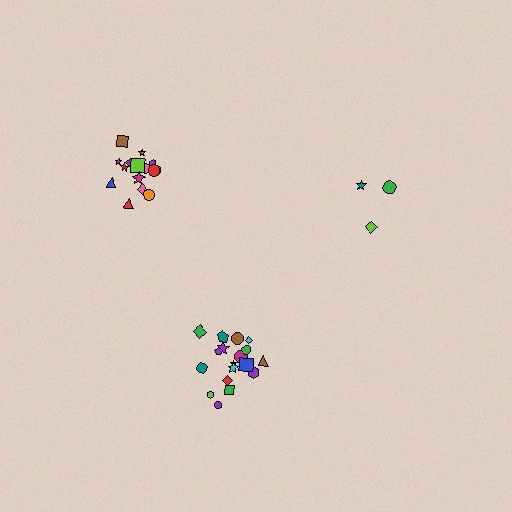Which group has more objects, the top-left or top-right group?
The top-left group.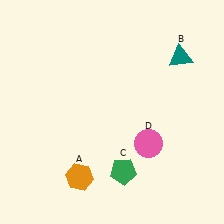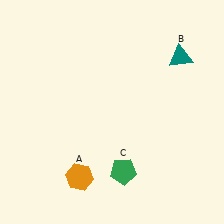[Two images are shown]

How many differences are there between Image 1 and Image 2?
There is 1 difference between the two images.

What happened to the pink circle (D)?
The pink circle (D) was removed in Image 2. It was in the bottom-right area of Image 1.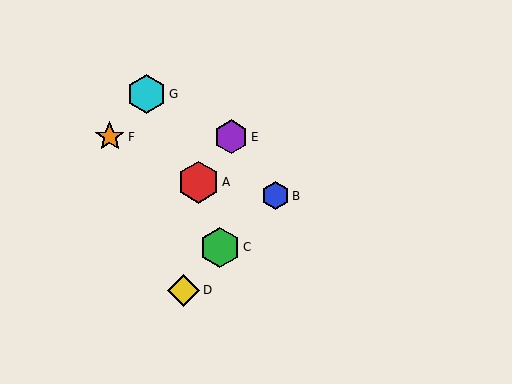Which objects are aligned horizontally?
Objects E, F are aligned horizontally.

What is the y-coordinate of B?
Object B is at y≈196.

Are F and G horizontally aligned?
No, F is at y≈137 and G is at y≈94.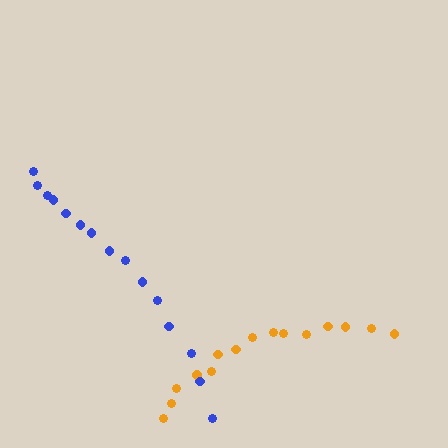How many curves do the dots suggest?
There are 2 distinct paths.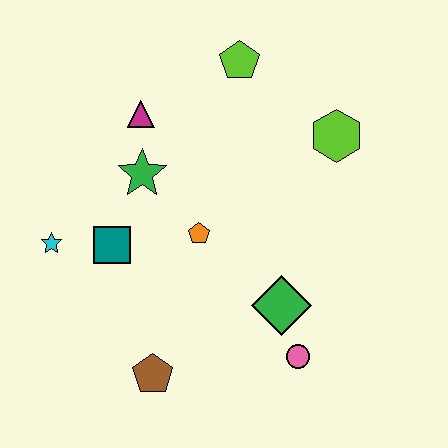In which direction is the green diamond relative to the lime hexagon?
The green diamond is below the lime hexagon.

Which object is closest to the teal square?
The cyan star is closest to the teal square.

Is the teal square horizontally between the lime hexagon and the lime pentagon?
No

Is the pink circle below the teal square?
Yes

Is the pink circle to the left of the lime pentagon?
No